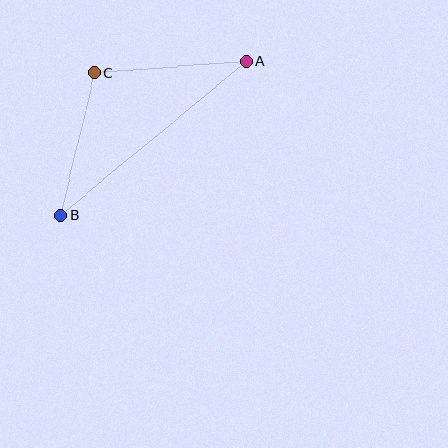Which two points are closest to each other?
Points B and C are closest to each other.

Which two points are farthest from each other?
Points A and B are farthest from each other.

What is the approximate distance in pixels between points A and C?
The distance between A and C is approximately 152 pixels.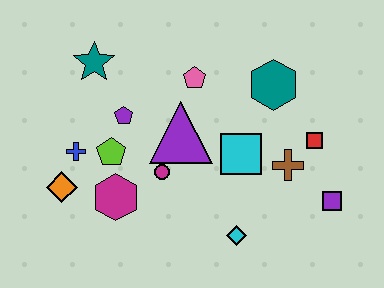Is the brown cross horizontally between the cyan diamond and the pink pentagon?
No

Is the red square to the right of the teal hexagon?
Yes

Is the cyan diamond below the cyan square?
Yes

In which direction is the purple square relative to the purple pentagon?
The purple square is to the right of the purple pentagon.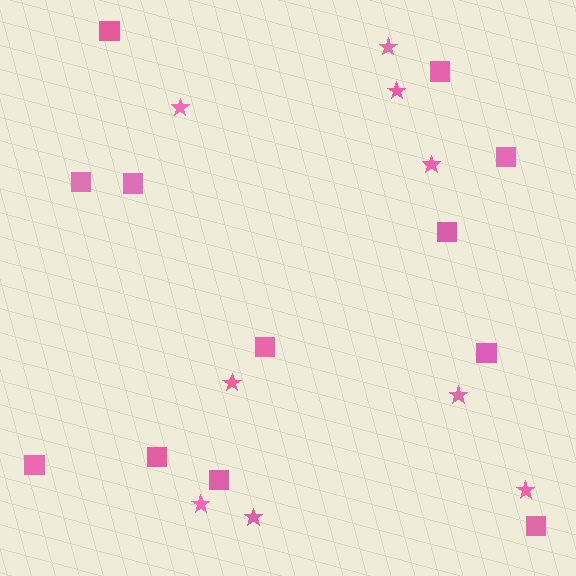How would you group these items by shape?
There are 2 groups: one group of squares (12) and one group of stars (9).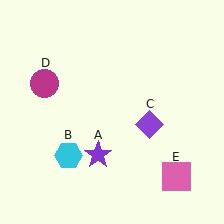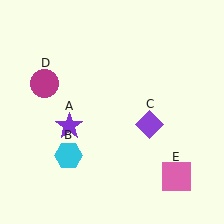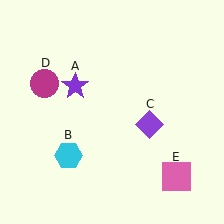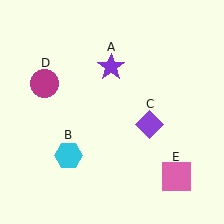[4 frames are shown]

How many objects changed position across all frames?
1 object changed position: purple star (object A).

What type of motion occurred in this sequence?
The purple star (object A) rotated clockwise around the center of the scene.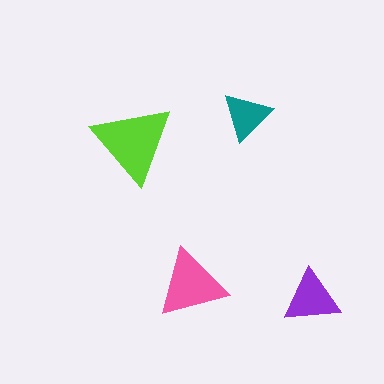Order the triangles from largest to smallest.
the lime one, the pink one, the purple one, the teal one.